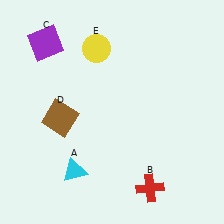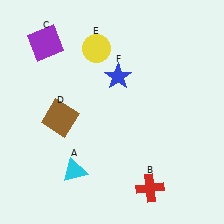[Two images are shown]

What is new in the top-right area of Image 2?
A blue star (F) was added in the top-right area of Image 2.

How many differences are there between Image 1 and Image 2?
There is 1 difference between the two images.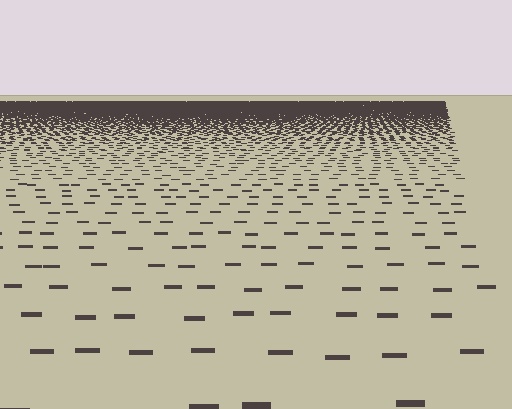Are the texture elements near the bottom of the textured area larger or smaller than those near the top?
Larger. Near the bottom, elements are closer to the viewer and appear at a bigger on-screen size.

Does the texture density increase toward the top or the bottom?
Density increases toward the top.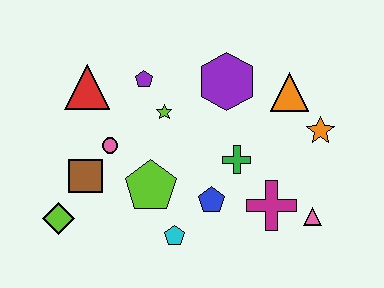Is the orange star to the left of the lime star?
No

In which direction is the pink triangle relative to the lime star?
The pink triangle is to the right of the lime star.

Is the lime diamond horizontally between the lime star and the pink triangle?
No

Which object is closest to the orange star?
The orange triangle is closest to the orange star.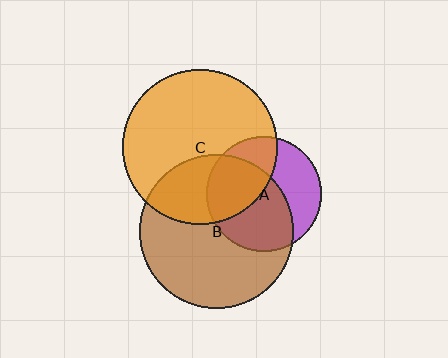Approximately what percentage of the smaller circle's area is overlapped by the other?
Approximately 40%.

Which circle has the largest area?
Circle C (orange).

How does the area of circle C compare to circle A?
Approximately 1.8 times.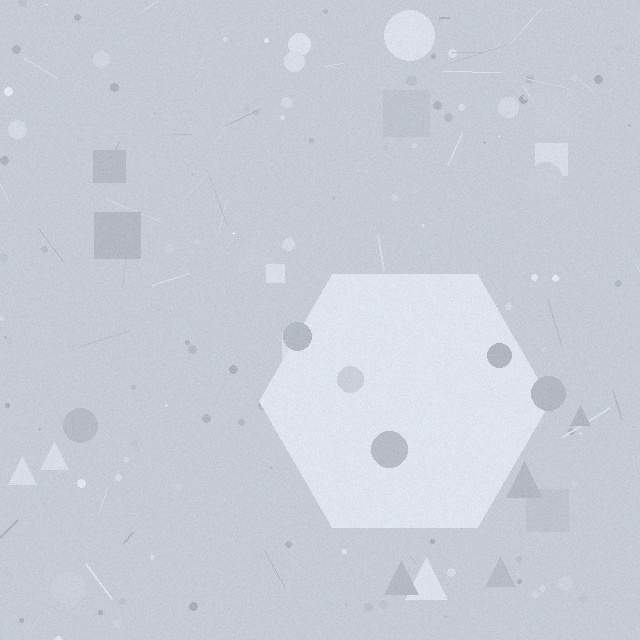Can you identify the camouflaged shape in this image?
The camouflaged shape is a hexagon.